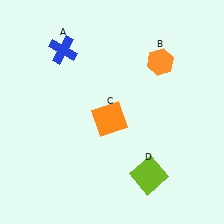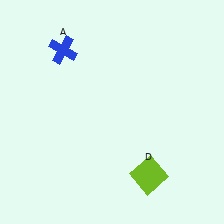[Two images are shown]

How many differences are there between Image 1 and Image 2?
There are 2 differences between the two images.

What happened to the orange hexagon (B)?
The orange hexagon (B) was removed in Image 2. It was in the top-right area of Image 1.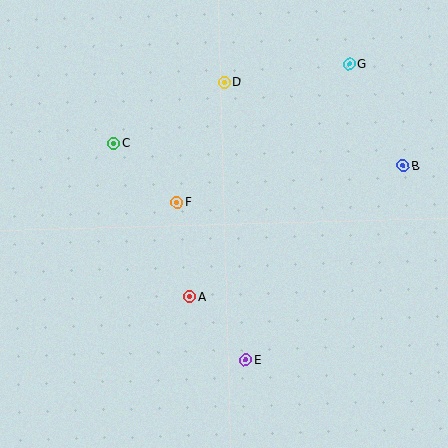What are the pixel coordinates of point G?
Point G is at (349, 64).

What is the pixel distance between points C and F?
The distance between C and F is 87 pixels.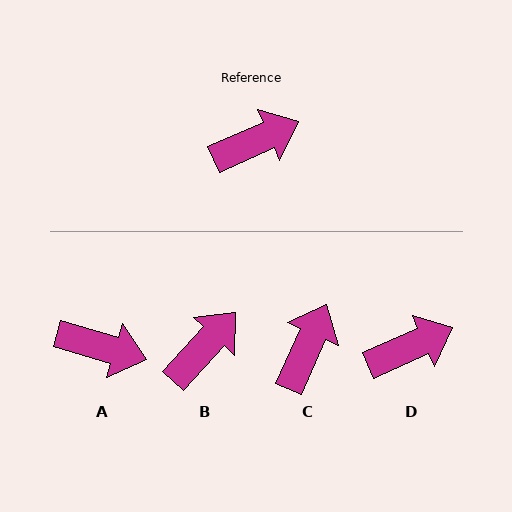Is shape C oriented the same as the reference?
No, it is off by about 42 degrees.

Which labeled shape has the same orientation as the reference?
D.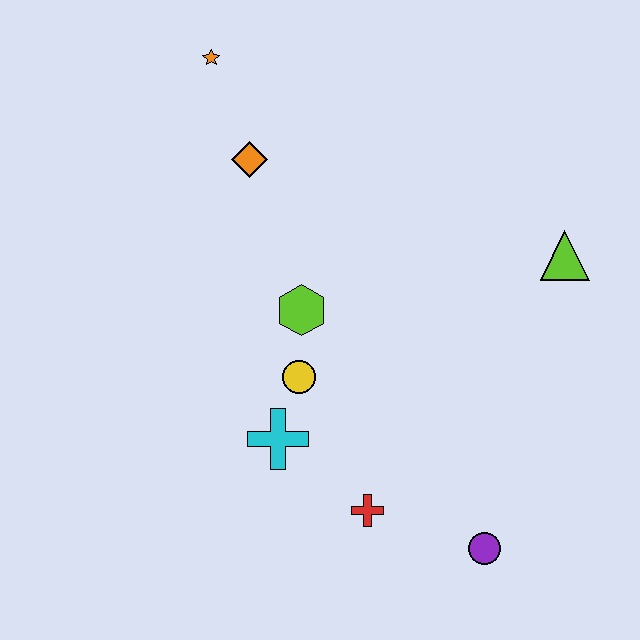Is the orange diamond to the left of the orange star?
No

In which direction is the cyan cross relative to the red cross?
The cyan cross is to the left of the red cross.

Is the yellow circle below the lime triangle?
Yes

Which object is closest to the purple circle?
The red cross is closest to the purple circle.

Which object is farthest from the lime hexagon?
The purple circle is farthest from the lime hexagon.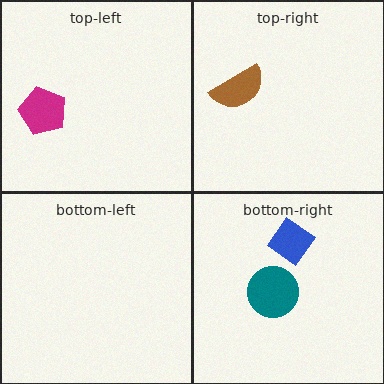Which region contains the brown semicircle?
The top-right region.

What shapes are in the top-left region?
The magenta pentagon.